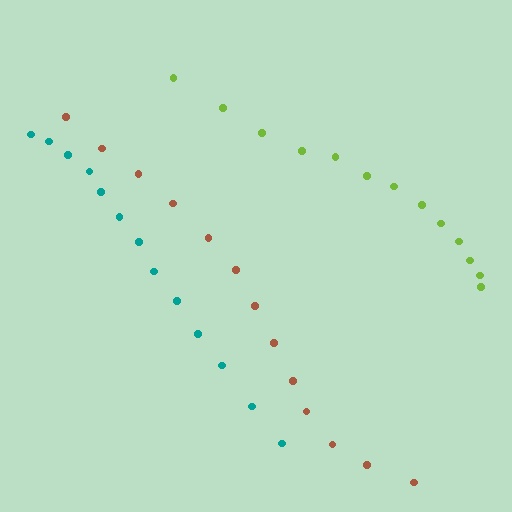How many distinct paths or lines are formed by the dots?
There are 3 distinct paths.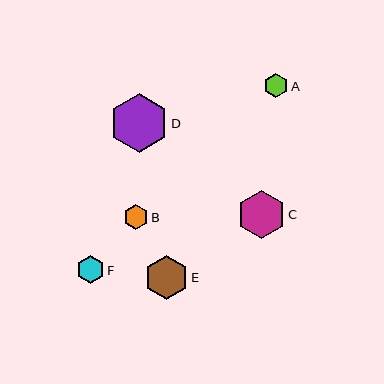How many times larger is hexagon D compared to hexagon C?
Hexagon D is approximately 1.2 times the size of hexagon C.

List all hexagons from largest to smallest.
From largest to smallest: D, C, E, F, B, A.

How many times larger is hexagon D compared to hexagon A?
Hexagon D is approximately 2.4 times the size of hexagon A.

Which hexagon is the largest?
Hexagon D is the largest with a size of approximately 58 pixels.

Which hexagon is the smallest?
Hexagon A is the smallest with a size of approximately 24 pixels.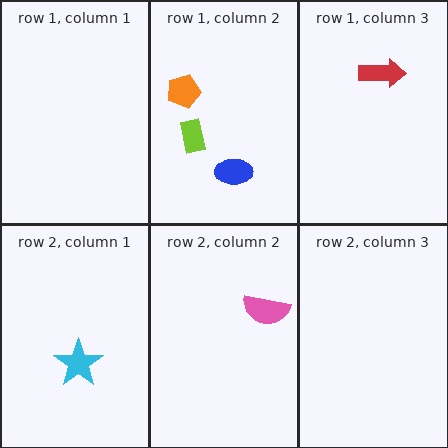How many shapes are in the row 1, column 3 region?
1.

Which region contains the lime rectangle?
The row 1, column 2 region.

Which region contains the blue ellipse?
The row 1, column 2 region.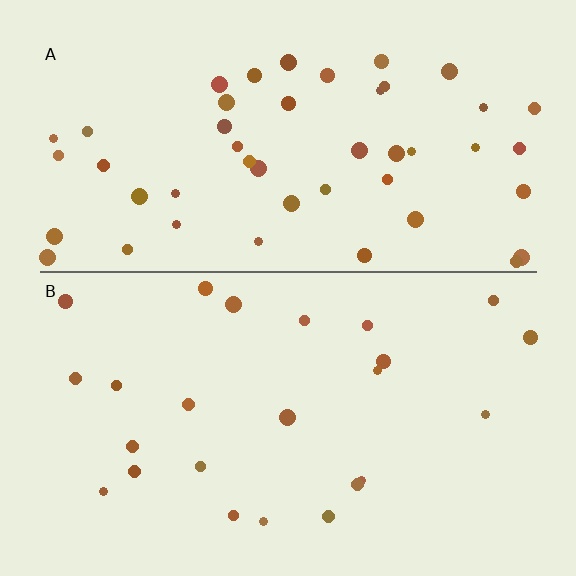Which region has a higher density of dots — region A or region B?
A (the top).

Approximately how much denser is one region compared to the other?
Approximately 2.0× — region A over region B.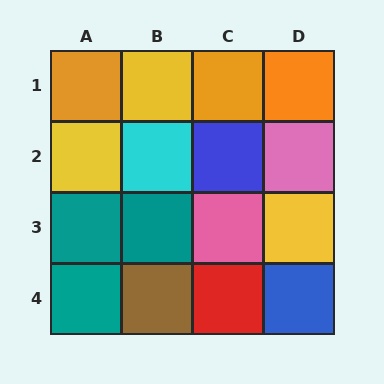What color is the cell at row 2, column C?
Blue.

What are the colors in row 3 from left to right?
Teal, teal, pink, yellow.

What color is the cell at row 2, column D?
Pink.